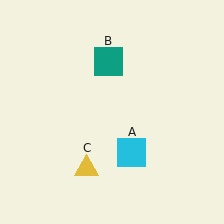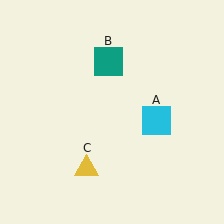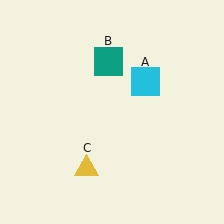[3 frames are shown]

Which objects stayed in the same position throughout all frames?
Teal square (object B) and yellow triangle (object C) remained stationary.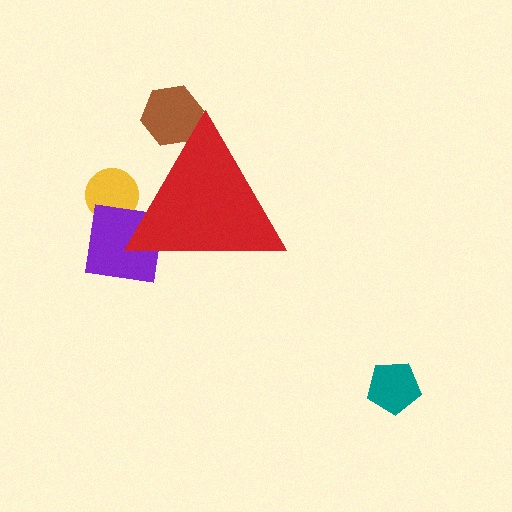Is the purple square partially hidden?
Yes, the purple square is partially hidden behind the red triangle.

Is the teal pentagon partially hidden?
No, the teal pentagon is fully visible.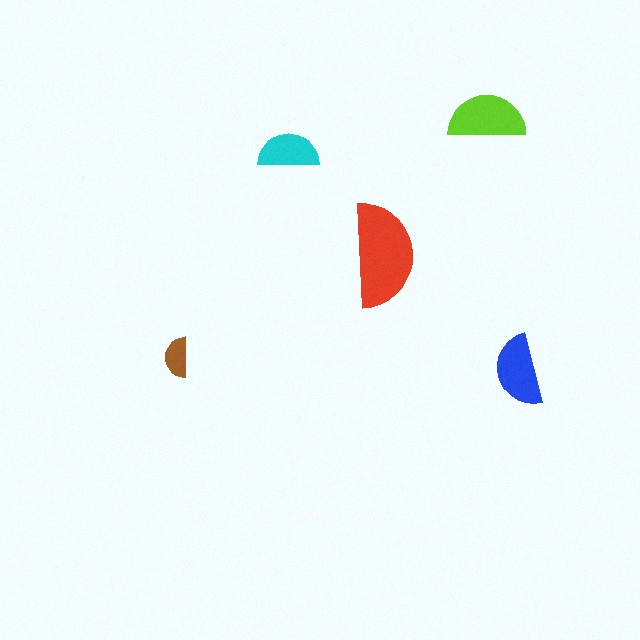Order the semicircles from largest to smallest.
the red one, the lime one, the blue one, the cyan one, the brown one.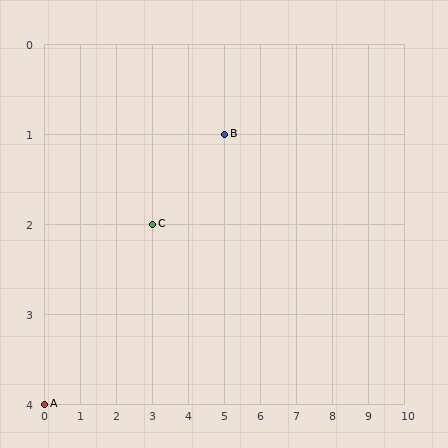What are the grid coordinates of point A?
Point A is at grid coordinates (0, 4).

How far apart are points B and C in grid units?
Points B and C are 2 columns and 1 row apart (about 2.2 grid units diagonally).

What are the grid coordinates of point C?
Point C is at grid coordinates (3, 2).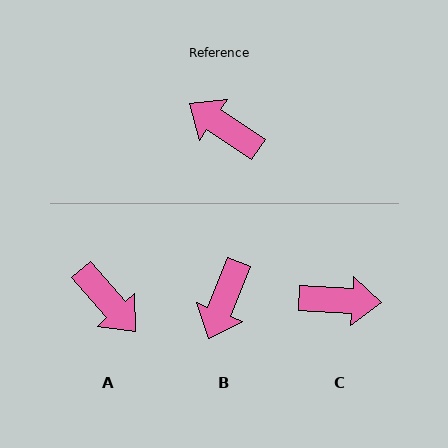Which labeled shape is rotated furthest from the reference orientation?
A, about 165 degrees away.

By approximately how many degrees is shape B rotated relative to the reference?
Approximately 102 degrees counter-clockwise.